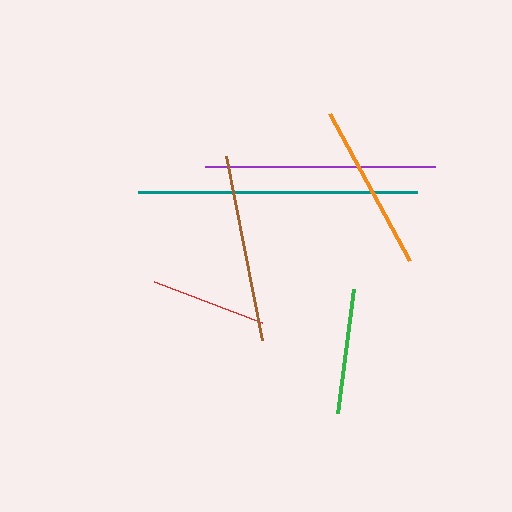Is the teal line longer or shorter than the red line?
The teal line is longer than the red line.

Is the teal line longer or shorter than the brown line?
The teal line is longer than the brown line.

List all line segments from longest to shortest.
From longest to shortest: teal, purple, brown, orange, green, red.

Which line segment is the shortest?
The red line is the shortest at approximately 115 pixels.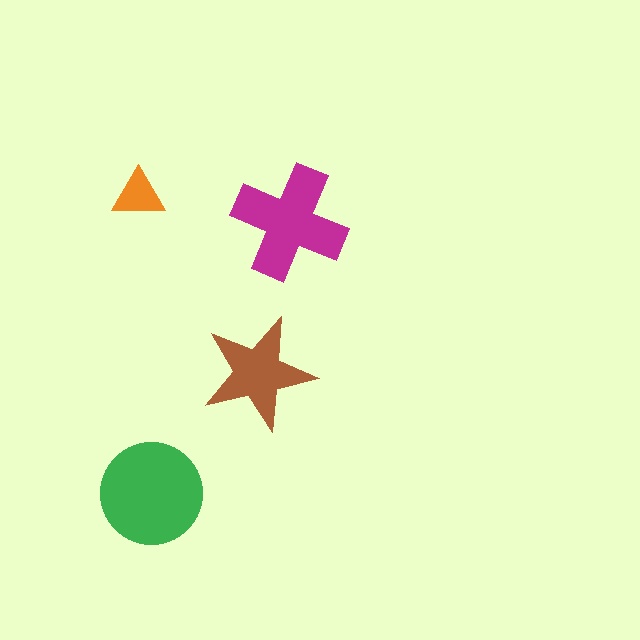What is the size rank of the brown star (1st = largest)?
3rd.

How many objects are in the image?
There are 4 objects in the image.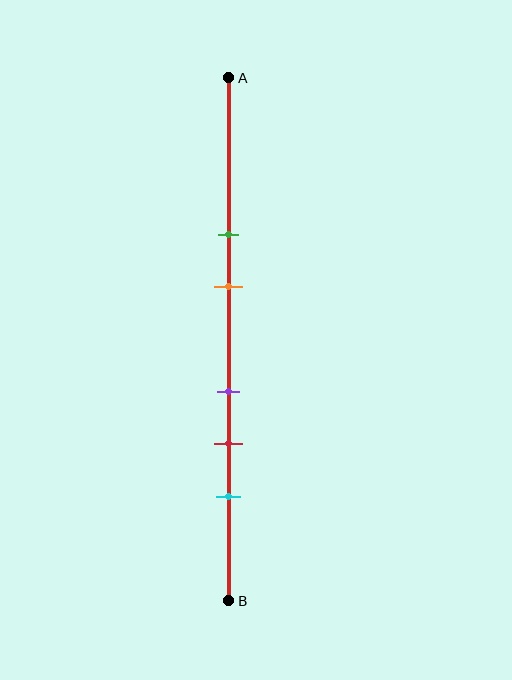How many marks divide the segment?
There are 5 marks dividing the segment.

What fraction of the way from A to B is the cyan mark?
The cyan mark is approximately 80% (0.8) of the way from A to B.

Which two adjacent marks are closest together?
The purple and red marks are the closest adjacent pair.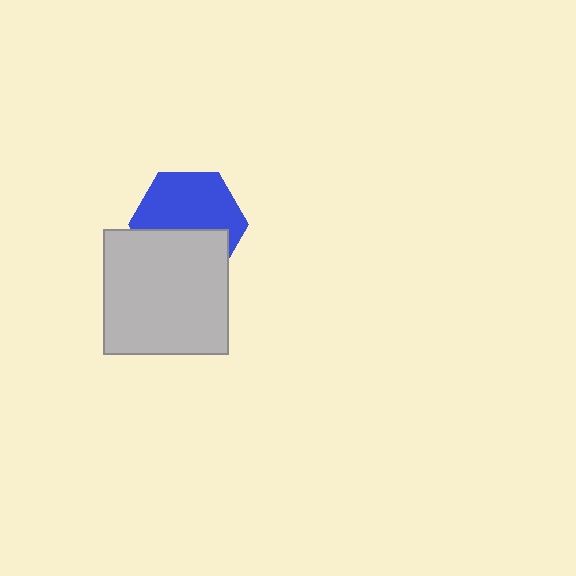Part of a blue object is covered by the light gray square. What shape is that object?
It is a hexagon.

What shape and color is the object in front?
The object in front is a light gray square.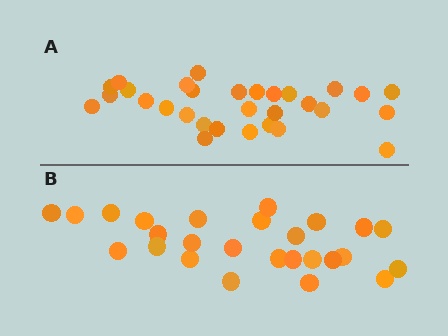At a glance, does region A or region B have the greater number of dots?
Region A (the top region) has more dots.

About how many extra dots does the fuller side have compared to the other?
Region A has about 4 more dots than region B.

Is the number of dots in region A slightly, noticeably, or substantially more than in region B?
Region A has only slightly more — the two regions are fairly close. The ratio is roughly 1.2 to 1.